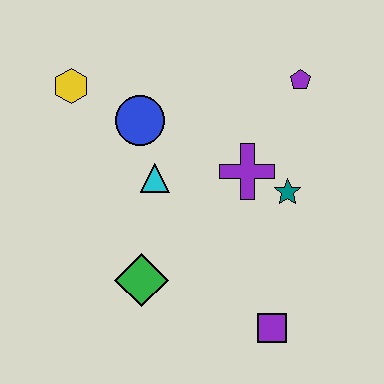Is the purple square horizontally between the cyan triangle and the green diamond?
No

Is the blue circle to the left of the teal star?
Yes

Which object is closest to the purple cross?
The teal star is closest to the purple cross.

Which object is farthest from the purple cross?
The yellow hexagon is farthest from the purple cross.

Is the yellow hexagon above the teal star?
Yes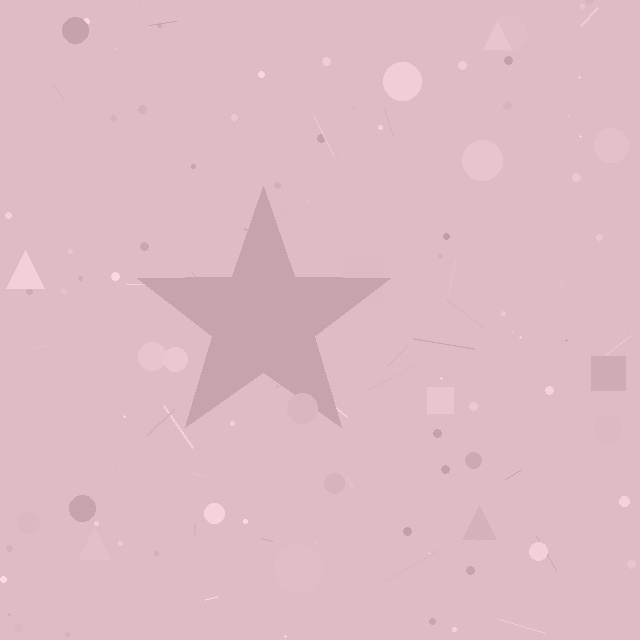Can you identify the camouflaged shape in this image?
The camouflaged shape is a star.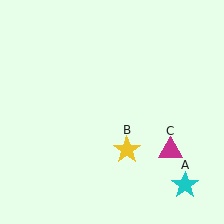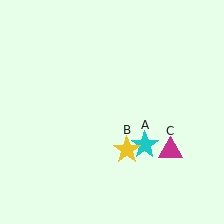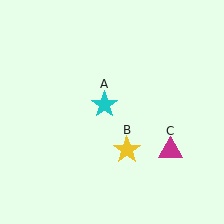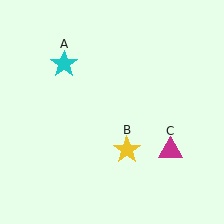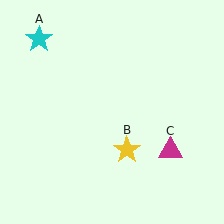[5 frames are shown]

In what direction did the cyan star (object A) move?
The cyan star (object A) moved up and to the left.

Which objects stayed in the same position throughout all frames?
Yellow star (object B) and magenta triangle (object C) remained stationary.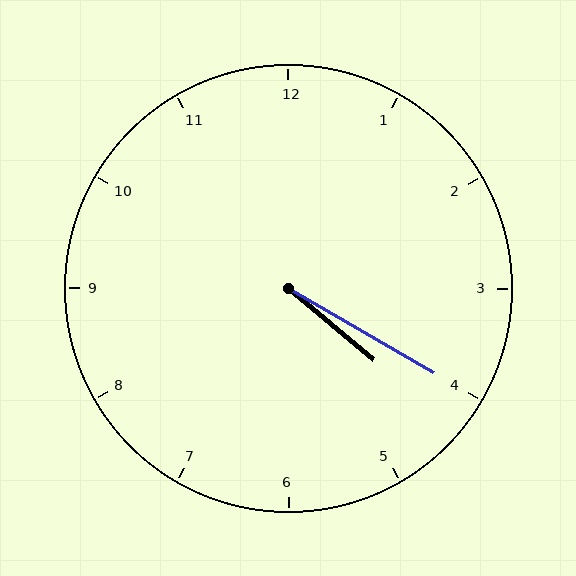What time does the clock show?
4:20.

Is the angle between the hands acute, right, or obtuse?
It is acute.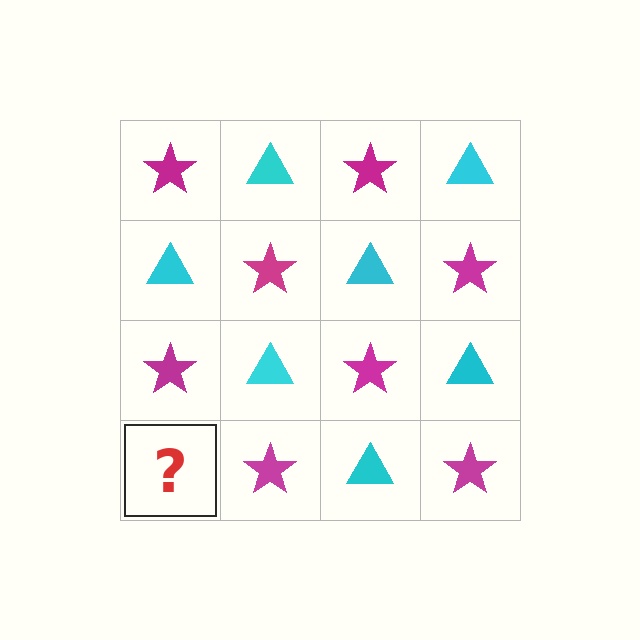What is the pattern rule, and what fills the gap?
The rule is that it alternates magenta star and cyan triangle in a checkerboard pattern. The gap should be filled with a cyan triangle.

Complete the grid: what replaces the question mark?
The question mark should be replaced with a cyan triangle.